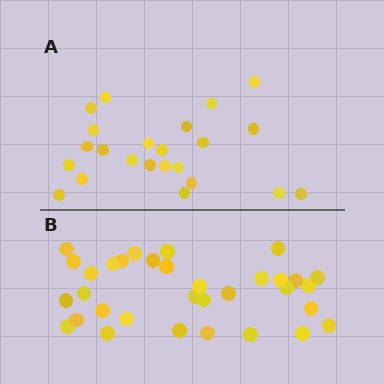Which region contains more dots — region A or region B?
Region B (the bottom region) has more dots.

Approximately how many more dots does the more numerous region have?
Region B has roughly 10 or so more dots than region A.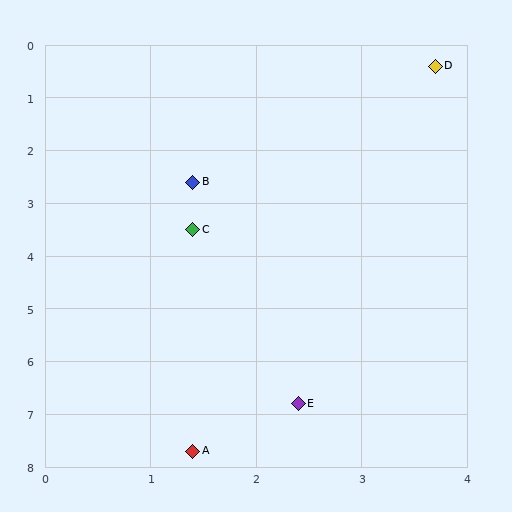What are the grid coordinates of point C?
Point C is at approximately (1.4, 3.5).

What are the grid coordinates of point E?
Point E is at approximately (2.4, 6.8).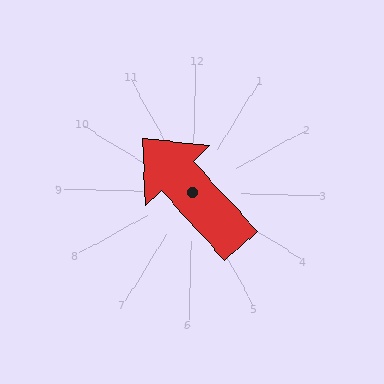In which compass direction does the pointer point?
Northwest.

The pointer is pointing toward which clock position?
Roughly 11 o'clock.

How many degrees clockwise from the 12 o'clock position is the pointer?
Approximately 316 degrees.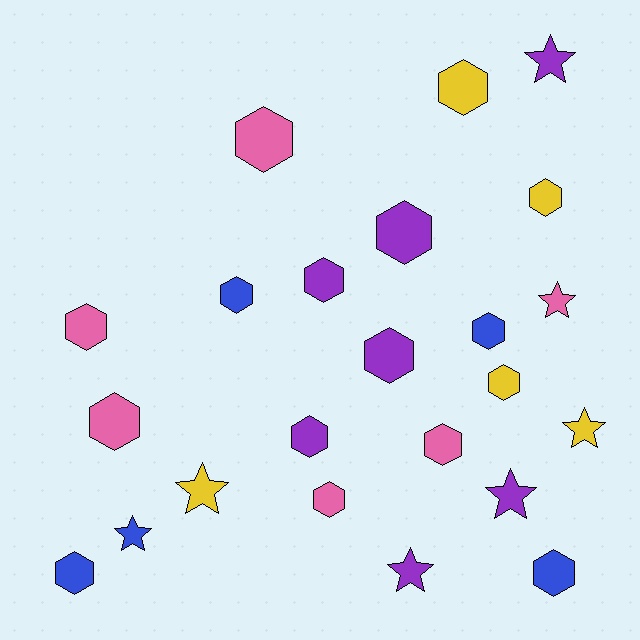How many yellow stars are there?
There are 2 yellow stars.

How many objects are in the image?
There are 23 objects.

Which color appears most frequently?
Purple, with 7 objects.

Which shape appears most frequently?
Hexagon, with 16 objects.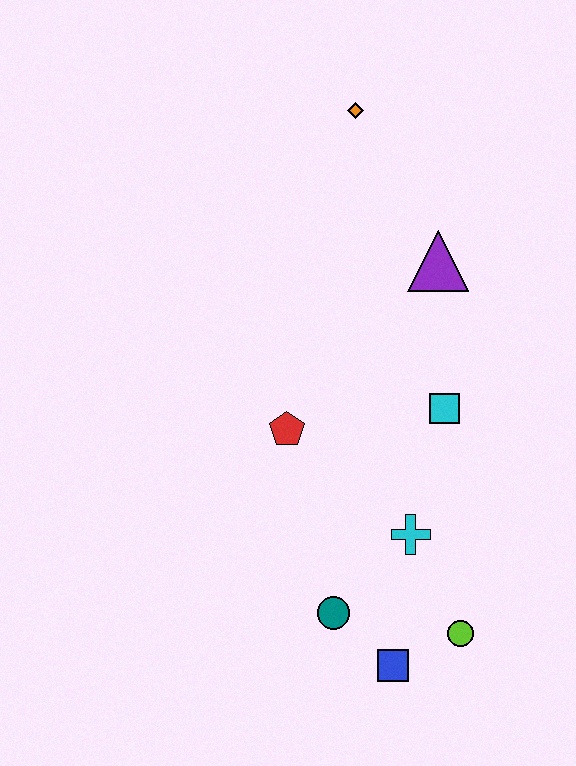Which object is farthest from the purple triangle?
The blue square is farthest from the purple triangle.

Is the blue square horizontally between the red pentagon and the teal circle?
No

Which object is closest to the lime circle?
The blue square is closest to the lime circle.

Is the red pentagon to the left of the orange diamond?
Yes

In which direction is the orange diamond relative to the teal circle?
The orange diamond is above the teal circle.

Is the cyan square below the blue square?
No